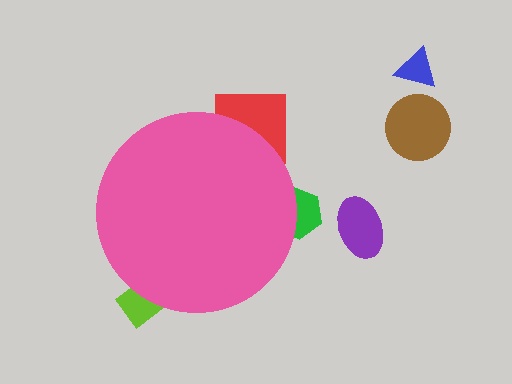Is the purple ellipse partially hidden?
No, the purple ellipse is fully visible.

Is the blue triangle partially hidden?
No, the blue triangle is fully visible.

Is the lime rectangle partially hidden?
Yes, the lime rectangle is partially hidden behind the pink circle.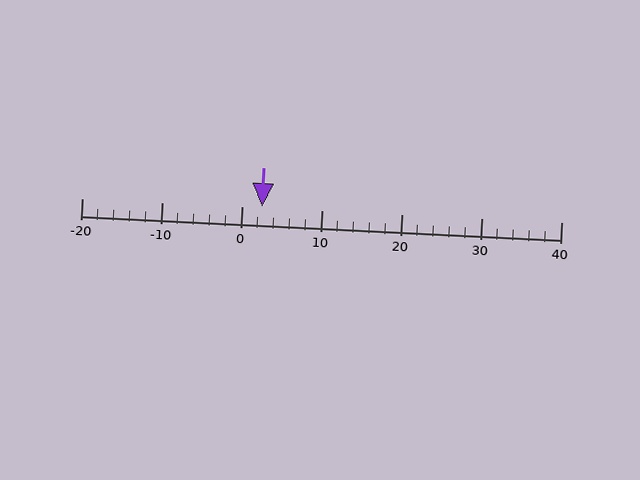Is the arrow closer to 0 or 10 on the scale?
The arrow is closer to 0.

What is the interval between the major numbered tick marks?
The major tick marks are spaced 10 units apart.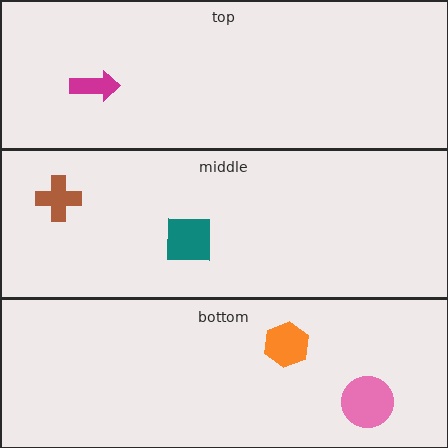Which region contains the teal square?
The middle region.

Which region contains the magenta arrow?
The top region.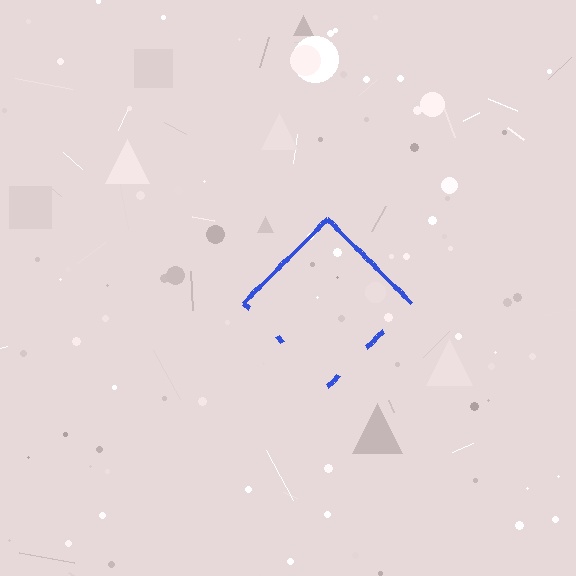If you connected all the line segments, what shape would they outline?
They would outline a diamond.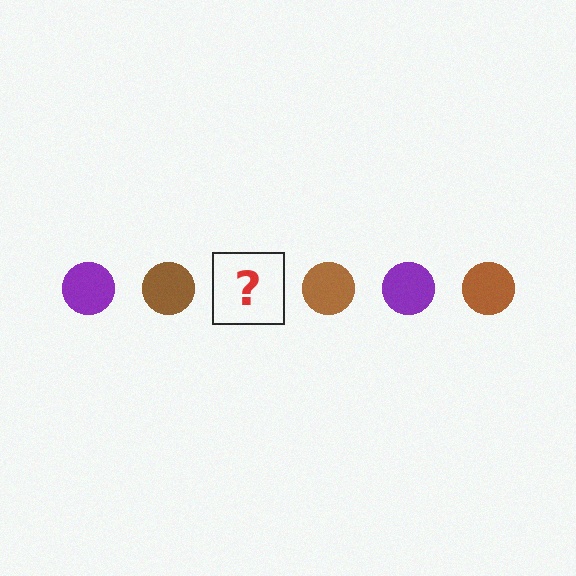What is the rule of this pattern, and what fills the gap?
The rule is that the pattern cycles through purple, brown circles. The gap should be filled with a purple circle.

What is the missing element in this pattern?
The missing element is a purple circle.